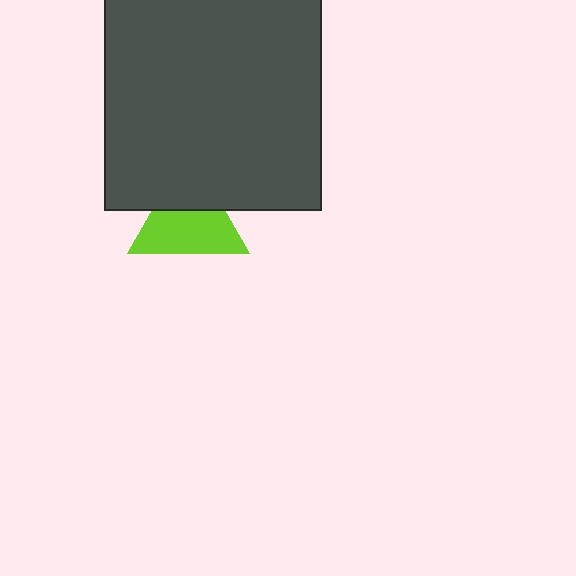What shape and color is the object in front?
The object in front is a dark gray square.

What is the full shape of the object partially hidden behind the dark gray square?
The partially hidden object is a lime triangle.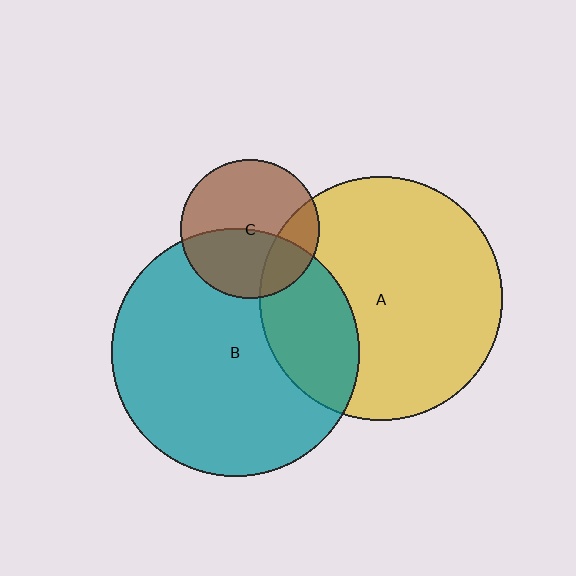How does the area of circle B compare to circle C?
Approximately 3.2 times.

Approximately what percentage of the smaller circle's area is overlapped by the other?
Approximately 25%.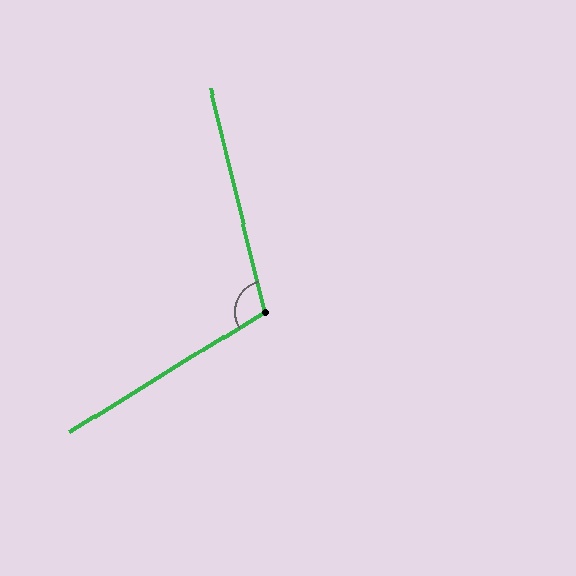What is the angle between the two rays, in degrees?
Approximately 108 degrees.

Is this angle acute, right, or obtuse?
It is obtuse.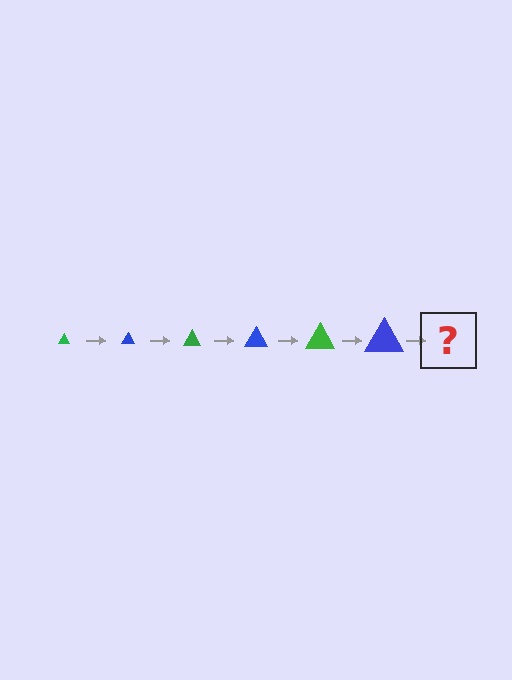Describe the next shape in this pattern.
It should be a green triangle, larger than the previous one.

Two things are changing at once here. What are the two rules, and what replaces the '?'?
The two rules are that the triangle grows larger each step and the color cycles through green and blue. The '?' should be a green triangle, larger than the previous one.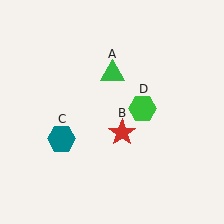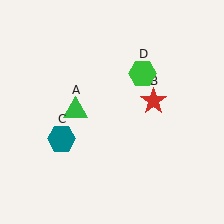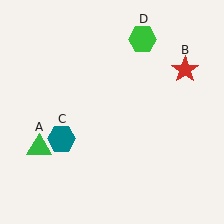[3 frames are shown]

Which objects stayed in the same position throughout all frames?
Teal hexagon (object C) remained stationary.